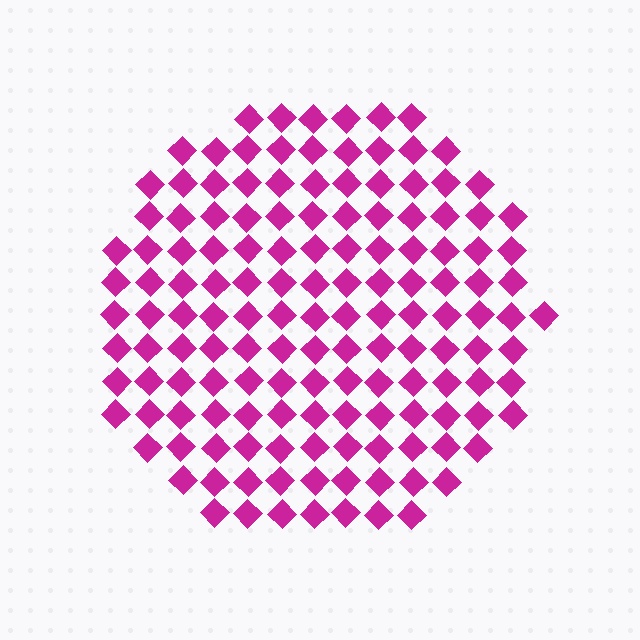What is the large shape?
The large shape is a circle.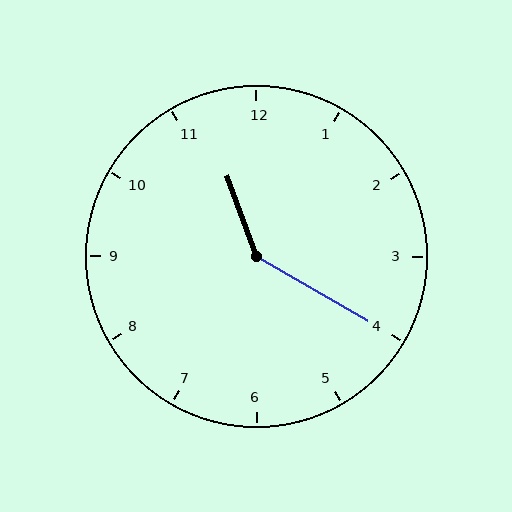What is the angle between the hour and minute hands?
Approximately 140 degrees.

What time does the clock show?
11:20.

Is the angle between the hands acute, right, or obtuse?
It is obtuse.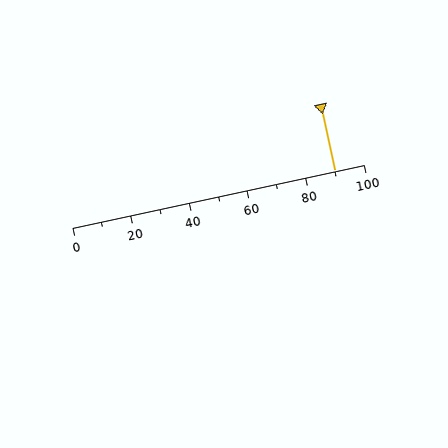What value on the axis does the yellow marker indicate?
The marker indicates approximately 90.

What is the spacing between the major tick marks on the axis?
The major ticks are spaced 20 apart.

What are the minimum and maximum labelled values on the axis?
The axis runs from 0 to 100.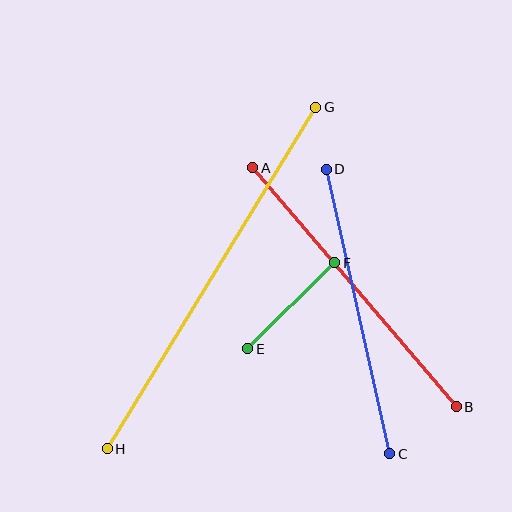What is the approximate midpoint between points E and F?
The midpoint is at approximately (291, 306) pixels.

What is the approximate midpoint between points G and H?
The midpoint is at approximately (212, 278) pixels.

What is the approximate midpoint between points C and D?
The midpoint is at approximately (358, 312) pixels.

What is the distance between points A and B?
The distance is approximately 314 pixels.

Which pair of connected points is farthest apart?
Points G and H are farthest apart.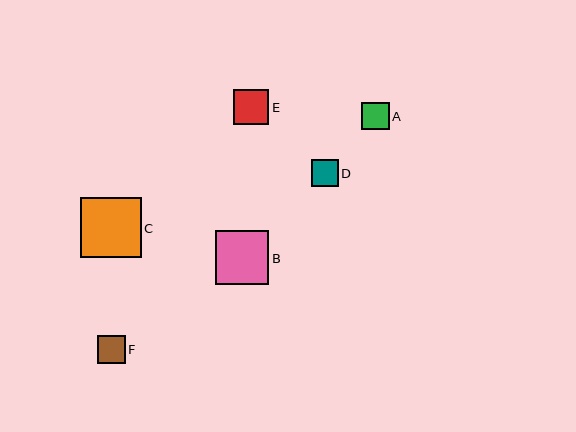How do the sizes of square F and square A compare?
Square F and square A are approximately the same size.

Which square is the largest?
Square C is the largest with a size of approximately 60 pixels.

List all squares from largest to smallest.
From largest to smallest: C, B, E, F, A, D.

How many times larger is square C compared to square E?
Square C is approximately 1.7 times the size of square E.